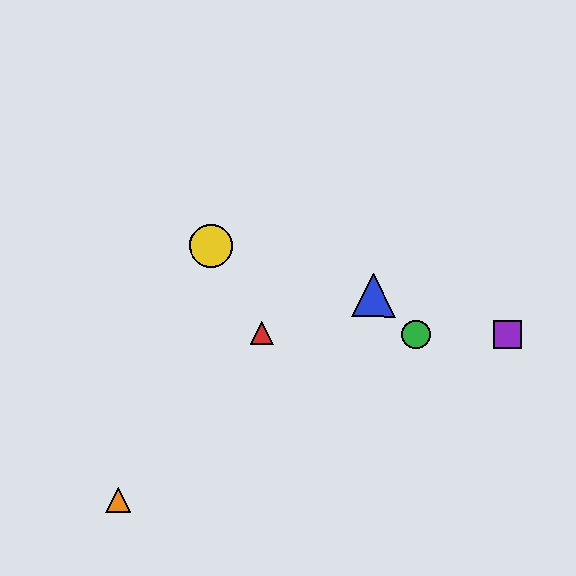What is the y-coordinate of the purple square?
The purple square is at y≈334.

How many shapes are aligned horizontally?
3 shapes (the red triangle, the green circle, the purple square) are aligned horizontally.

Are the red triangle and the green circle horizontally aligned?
Yes, both are at y≈333.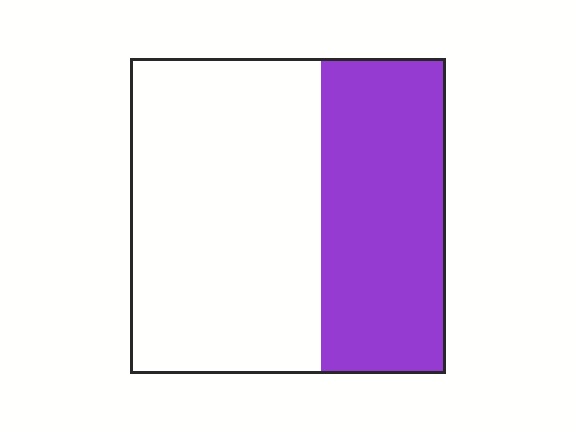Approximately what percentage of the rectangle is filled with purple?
Approximately 40%.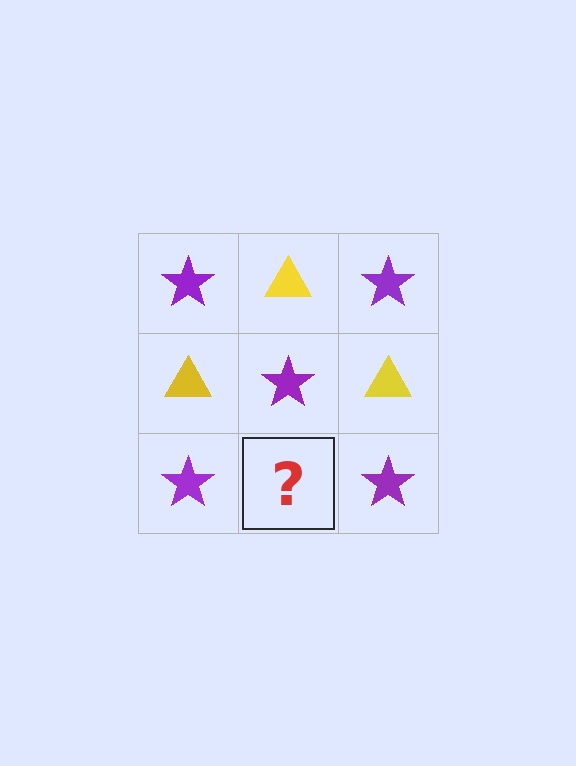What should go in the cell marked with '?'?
The missing cell should contain a yellow triangle.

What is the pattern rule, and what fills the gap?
The rule is that it alternates purple star and yellow triangle in a checkerboard pattern. The gap should be filled with a yellow triangle.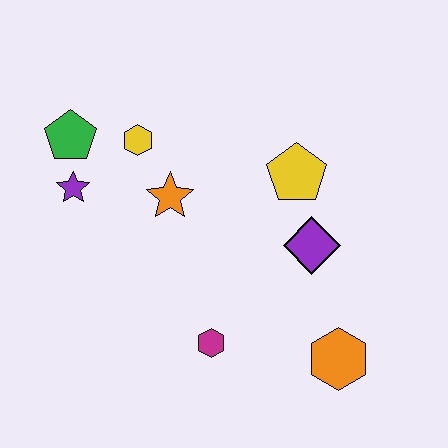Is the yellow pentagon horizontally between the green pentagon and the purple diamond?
Yes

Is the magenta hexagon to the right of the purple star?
Yes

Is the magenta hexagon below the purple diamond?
Yes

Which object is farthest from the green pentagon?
The orange hexagon is farthest from the green pentagon.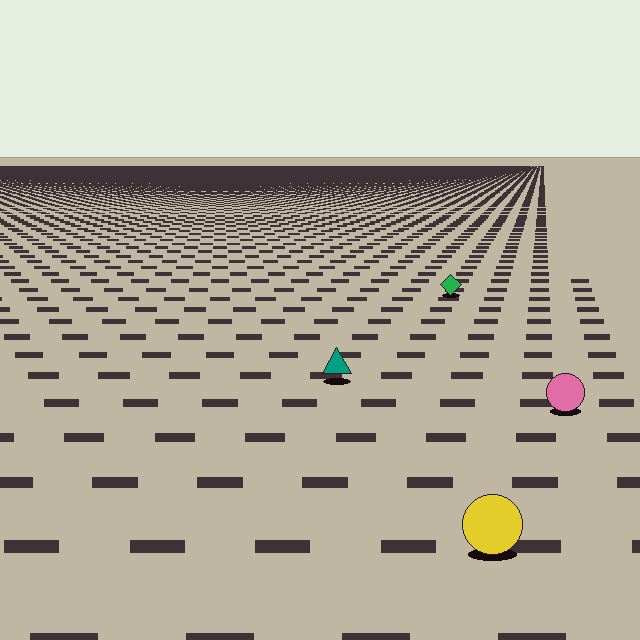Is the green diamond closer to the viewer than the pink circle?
No. The pink circle is closer — you can tell from the texture gradient: the ground texture is coarser near it.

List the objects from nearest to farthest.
From nearest to farthest: the yellow circle, the pink circle, the teal triangle, the green diamond.